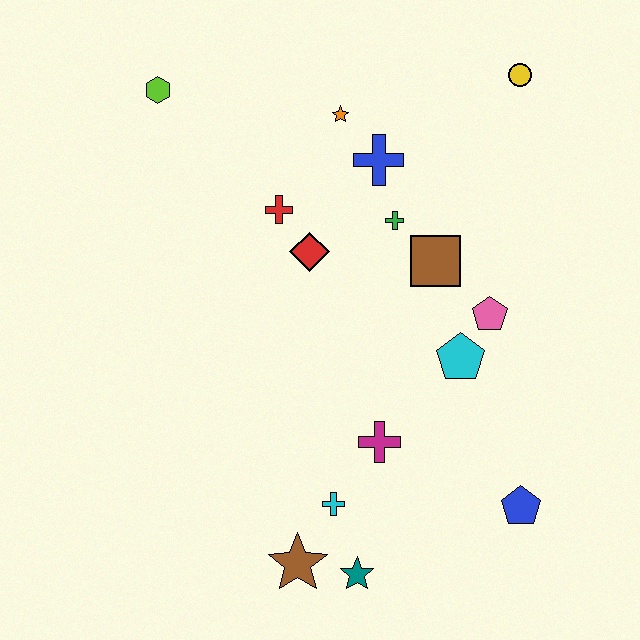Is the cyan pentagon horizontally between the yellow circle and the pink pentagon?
No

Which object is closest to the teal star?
The brown star is closest to the teal star.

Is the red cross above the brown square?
Yes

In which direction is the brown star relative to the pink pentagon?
The brown star is below the pink pentagon.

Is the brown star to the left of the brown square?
Yes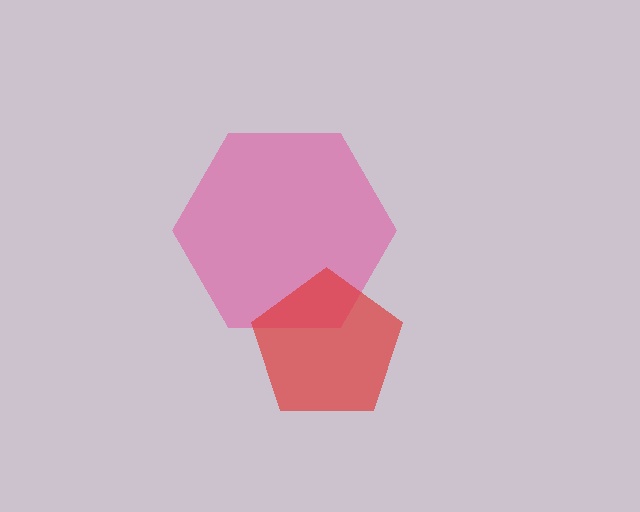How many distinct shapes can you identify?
There are 2 distinct shapes: a pink hexagon, a red pentagon.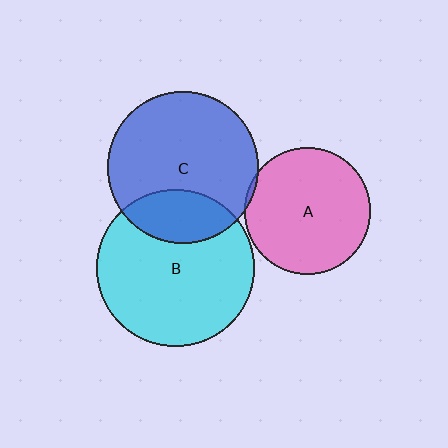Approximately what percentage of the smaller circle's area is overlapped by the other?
Approximately 5%.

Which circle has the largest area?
Circle B (cyan).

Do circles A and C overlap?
Yes.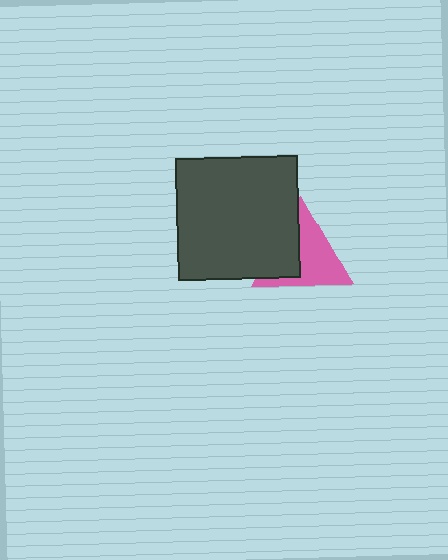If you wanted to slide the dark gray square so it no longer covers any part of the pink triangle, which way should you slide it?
Slide it left — that is the most direct way to separate the two shapes.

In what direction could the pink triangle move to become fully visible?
The pink triangle could move right. That would shift it out from behind the dark gray square entirely.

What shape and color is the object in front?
The object in front is a dark gray square.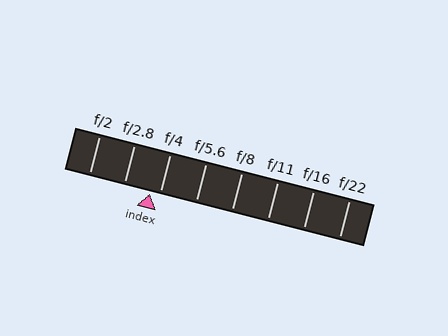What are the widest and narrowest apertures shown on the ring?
The widest aperture shown is f/2 and the narrowest is f/22.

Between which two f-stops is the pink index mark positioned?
The index mark is between f/2.8 and f/4.